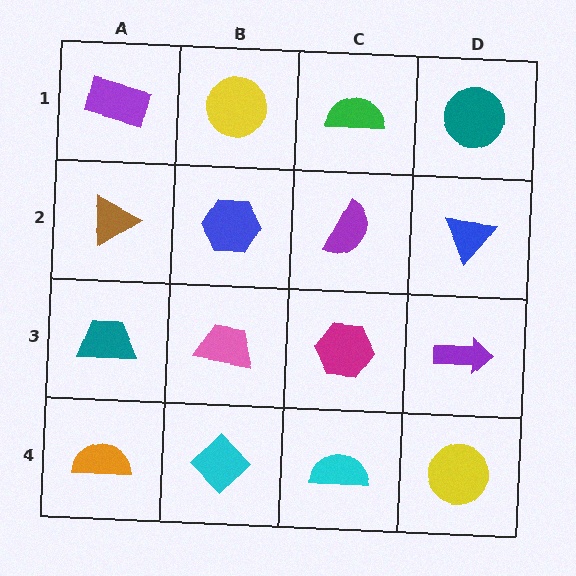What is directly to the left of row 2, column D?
A purple semicircle.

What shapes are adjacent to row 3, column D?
A blue triangle (row 2, column D), a yellow circle (row 4, column D), a magenta hexagon (row 3, column C).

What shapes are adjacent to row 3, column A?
A brown triangle (row 2, column A), an orange semicircle (row 4, column A), a pink trapezoid (row 3, column B).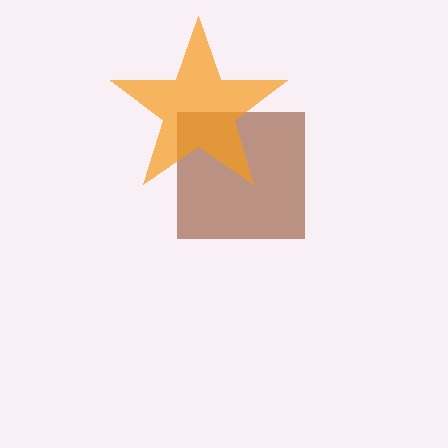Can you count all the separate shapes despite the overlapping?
Yes, there are 2 separate shapes.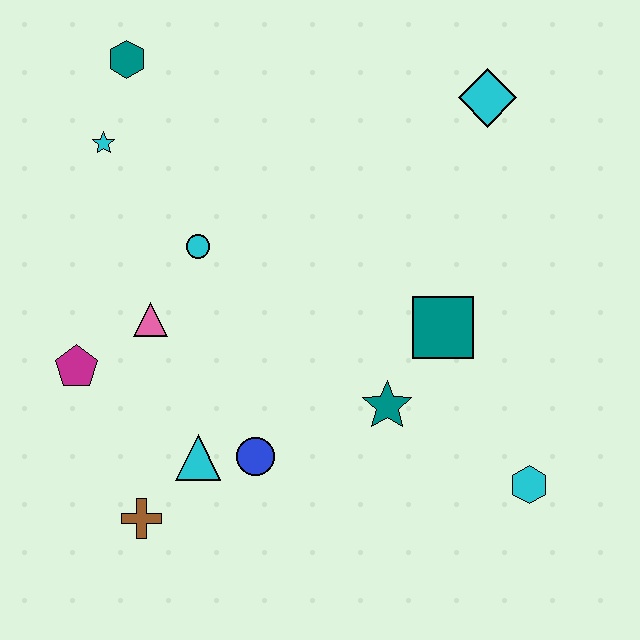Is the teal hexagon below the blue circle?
No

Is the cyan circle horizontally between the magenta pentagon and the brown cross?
No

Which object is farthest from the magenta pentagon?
The cyan diamond is farthest from the magenta pentagon.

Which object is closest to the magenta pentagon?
The pink triangle is closest to the magenta pentagon.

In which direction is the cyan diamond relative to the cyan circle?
The cyan diamond is to the right of the cyan circle.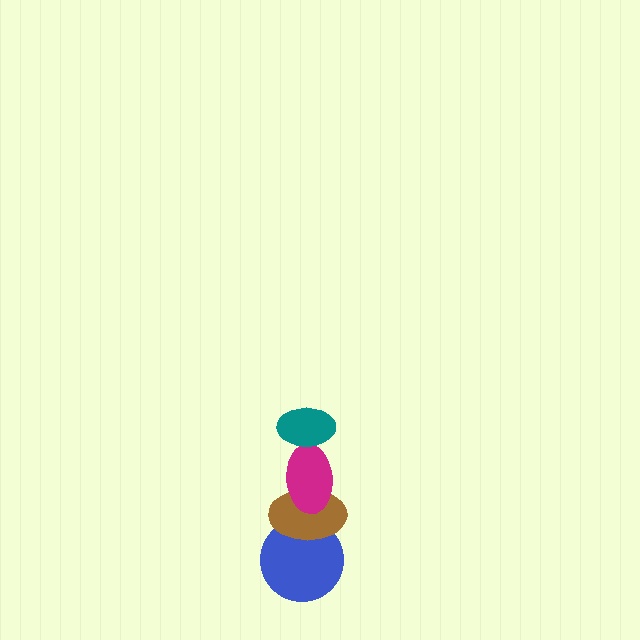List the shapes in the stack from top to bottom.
From top to bottom: the teal ellipse, the magenta ellipse, the brown ellipse, the blue circle.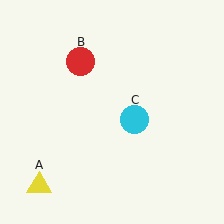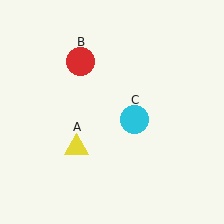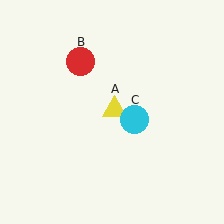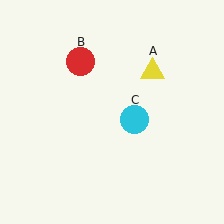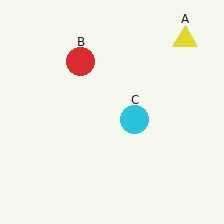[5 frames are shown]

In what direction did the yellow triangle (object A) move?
The yellow triangle (object A) moved up and to the right.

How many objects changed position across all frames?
1 object changed position: yellow triangle (object A).